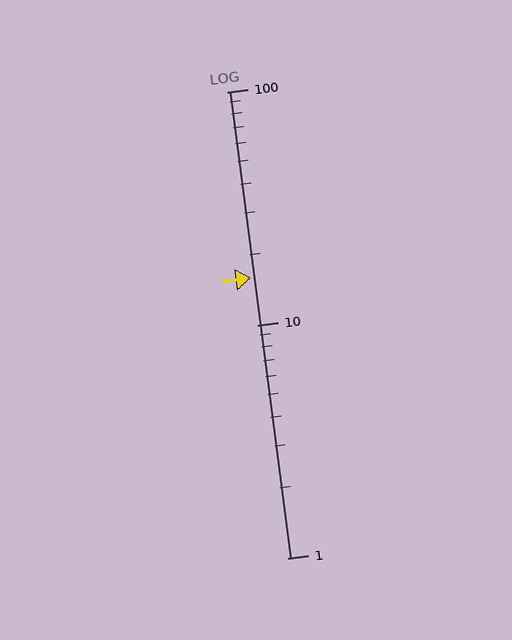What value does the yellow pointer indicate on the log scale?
The pointer indicates approximately 16.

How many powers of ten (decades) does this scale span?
The scale spans 2 decades, from 1 to 100.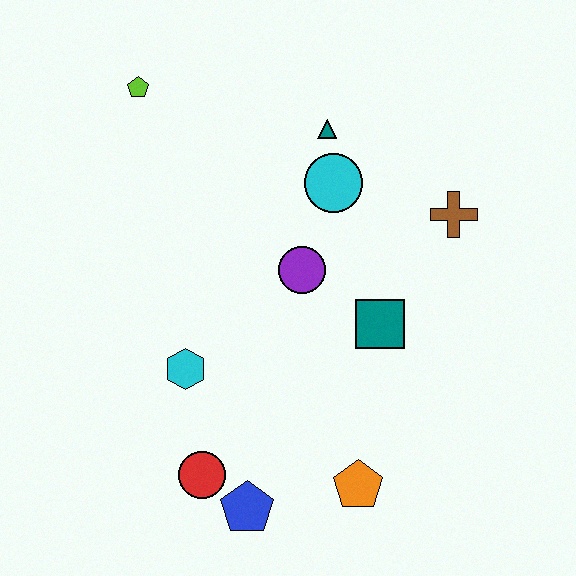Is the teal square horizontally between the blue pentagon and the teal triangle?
No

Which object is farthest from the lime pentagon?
The orange pentagon is farthest from the lime pentagon.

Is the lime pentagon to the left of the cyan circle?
Yes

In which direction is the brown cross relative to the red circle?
The brown cross is above the red circle.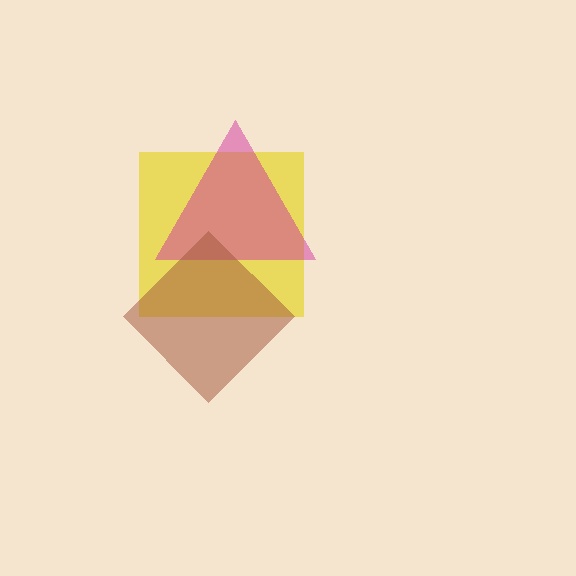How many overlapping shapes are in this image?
There are 3 overlapping shapes in the image.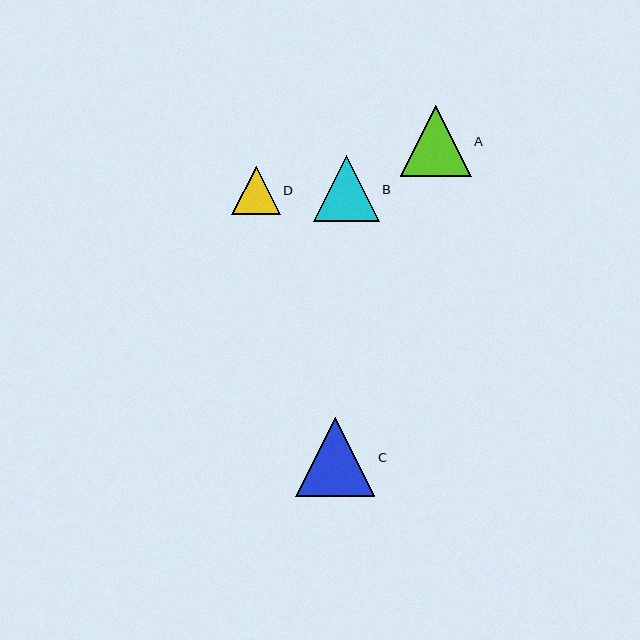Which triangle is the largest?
Triangle C is the largest with a size of approximately 79 pixels.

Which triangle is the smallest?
Triangle D is the smallest with a size of approximately 48 pixels.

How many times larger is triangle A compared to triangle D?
Triangle A is approximately 1.5 times the size of triangle D.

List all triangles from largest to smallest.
From largest to smallest: C, A, B, D.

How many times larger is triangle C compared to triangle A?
Triangle C is approximately 1.1 times the size of triangle A.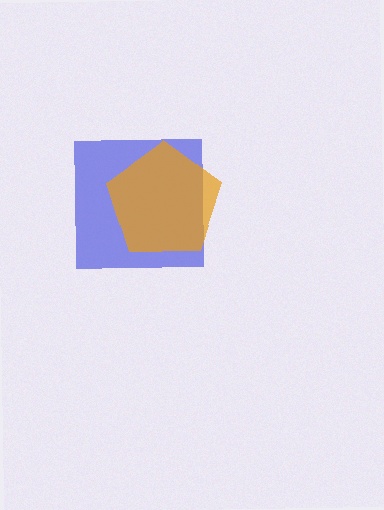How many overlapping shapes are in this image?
There are 2 overlapping shapes in the image.